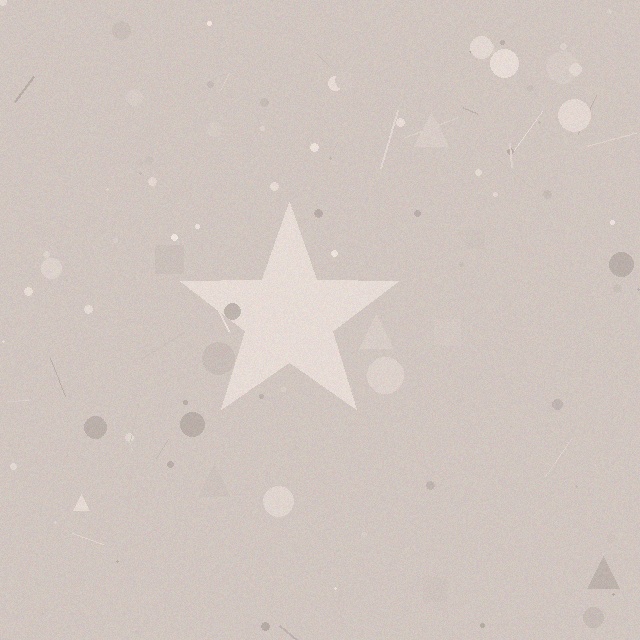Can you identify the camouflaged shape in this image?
The camouflaged shape is a star.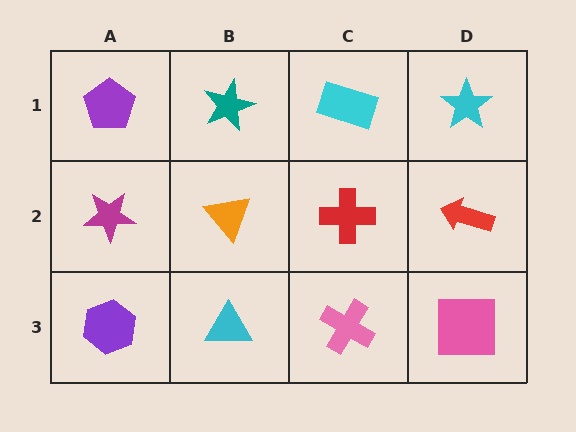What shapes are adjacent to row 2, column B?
A teal star (row 1, column B), a cyan triangle (row 3, column B), a magenta star (row 2, column A), a red cross (row 2, column C).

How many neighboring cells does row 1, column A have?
2.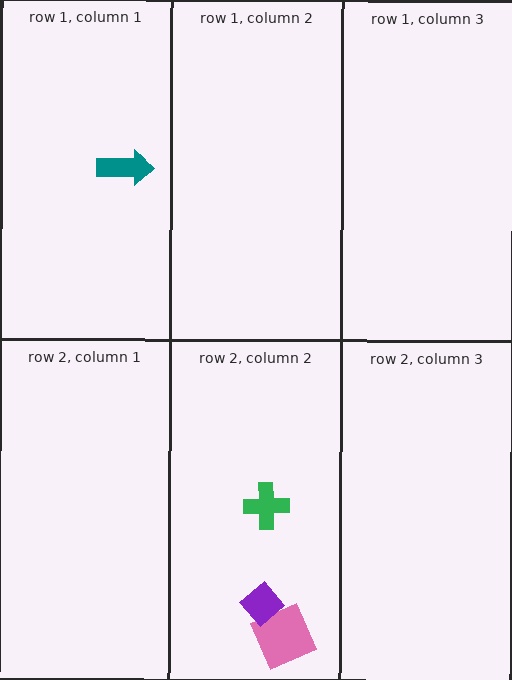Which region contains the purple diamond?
The row 2, column 2 region.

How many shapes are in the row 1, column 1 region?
1.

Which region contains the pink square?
The row 2, column 2 region.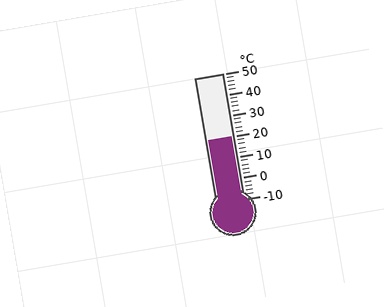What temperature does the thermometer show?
The thermometer shows approximately 20°C.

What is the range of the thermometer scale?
The thermometer scale ranges from -10°C to 50°C.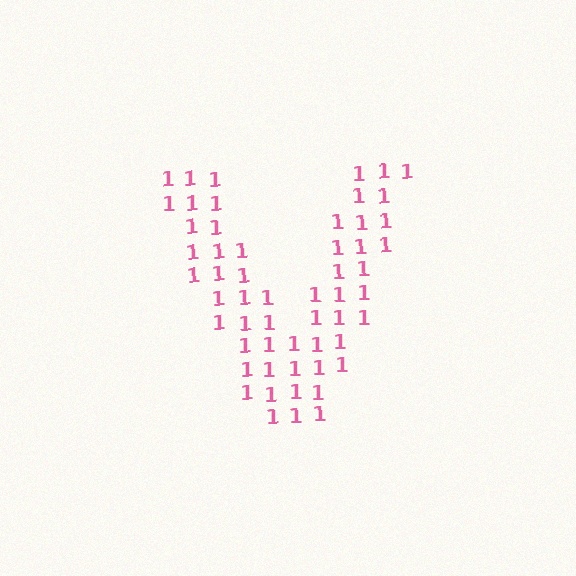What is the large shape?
The large shape is the letter V.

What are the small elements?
The small elements are digit 1's.